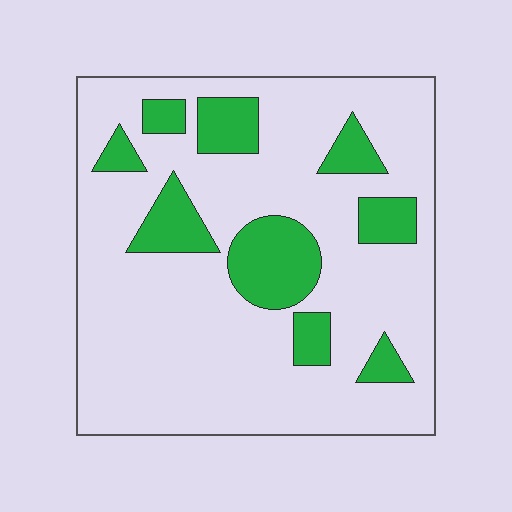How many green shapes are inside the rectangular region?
9.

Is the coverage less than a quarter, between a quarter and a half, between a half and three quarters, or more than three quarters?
Less than a quarter.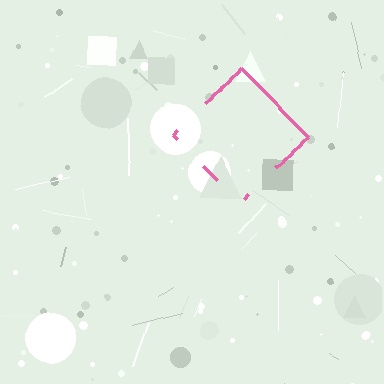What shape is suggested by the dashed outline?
The dashed outline suggests a diamond.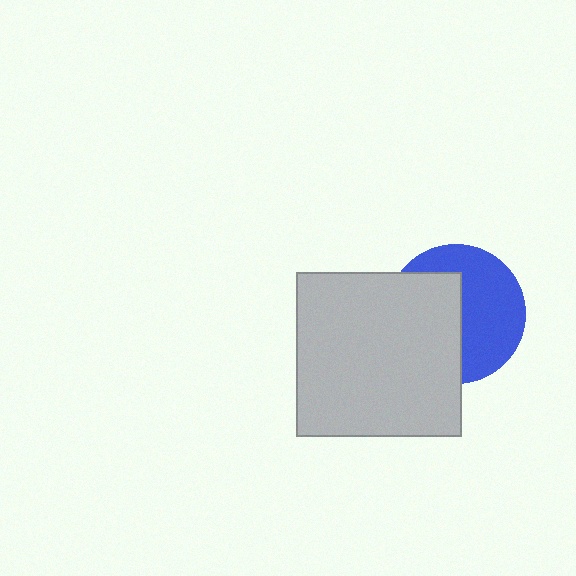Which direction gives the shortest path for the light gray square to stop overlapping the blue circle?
Moving left gives the shortest separation.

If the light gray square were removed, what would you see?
You would see the complete blue circle.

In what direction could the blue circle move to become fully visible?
The blue circle could move right. That would shift it out from behind the light gray square entirely.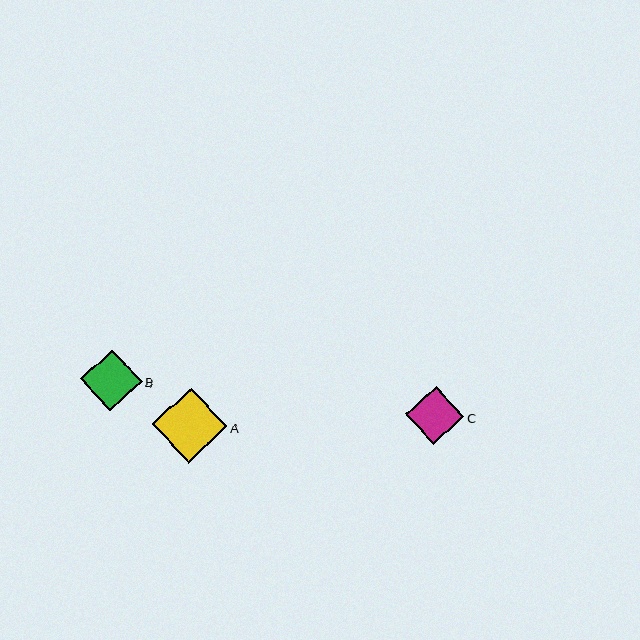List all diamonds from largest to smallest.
From largest to smallest: A, B, C.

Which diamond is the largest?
Diamond A is the largest with a size of approximately 76 pixels.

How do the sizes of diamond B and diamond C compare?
Diamond B and diamond C are approximately the same size.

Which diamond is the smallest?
Diamond C is the smallest with a size of approximately 59 pixels.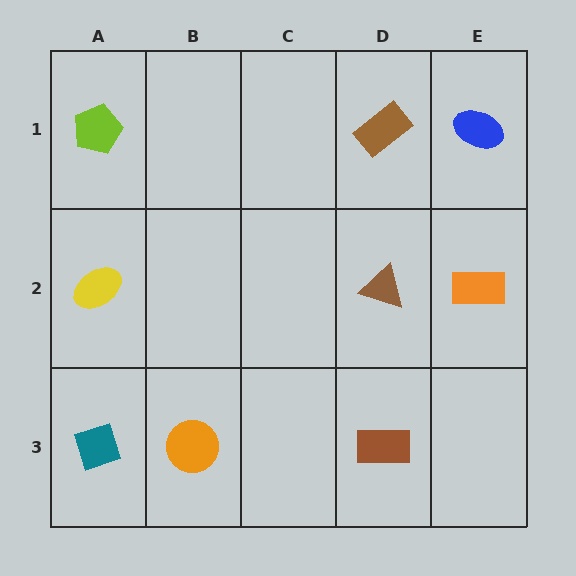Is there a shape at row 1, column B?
No, that cell is empty.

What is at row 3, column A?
A teal diamond.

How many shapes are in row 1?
3 shapes.